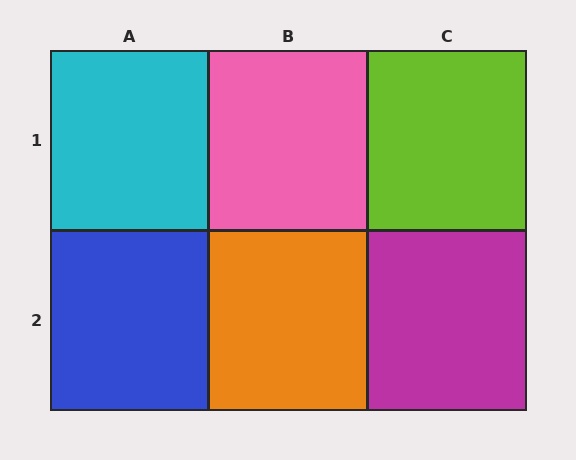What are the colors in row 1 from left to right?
Cyan, pink, lime.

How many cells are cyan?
1 cell is cyan.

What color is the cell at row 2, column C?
Magenta.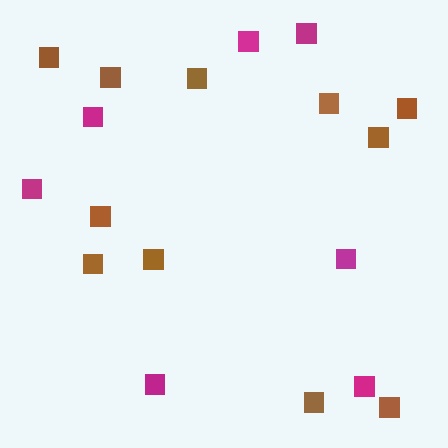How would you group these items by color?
There are 2 groups: one group of magenta squares (7) and one group of brown squares (11).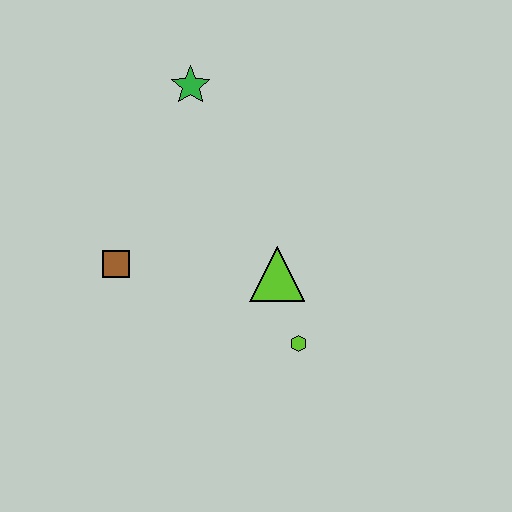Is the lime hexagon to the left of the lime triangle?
No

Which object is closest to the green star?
The brown square is closest to the green star.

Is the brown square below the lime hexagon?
No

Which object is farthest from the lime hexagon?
The green star is farthest from the lime hexagon.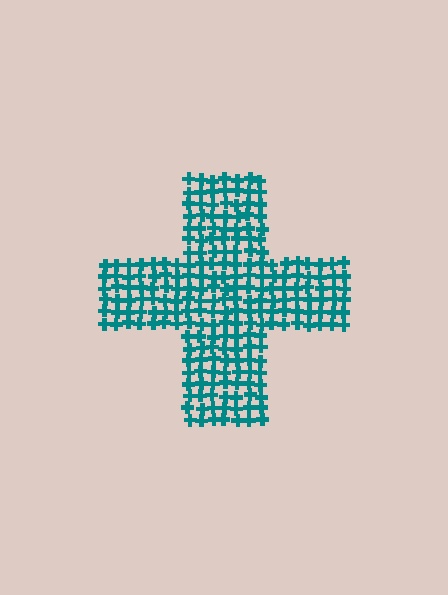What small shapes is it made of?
It is made of small crosses.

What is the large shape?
The large shape is a cross.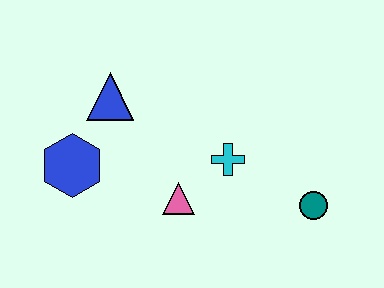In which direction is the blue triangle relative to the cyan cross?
The blue triangle is to the left of the cyan cross.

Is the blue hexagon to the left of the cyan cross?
Yes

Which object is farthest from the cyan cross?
The blue hexagon is farthest from the cyan cross.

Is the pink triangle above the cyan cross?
No